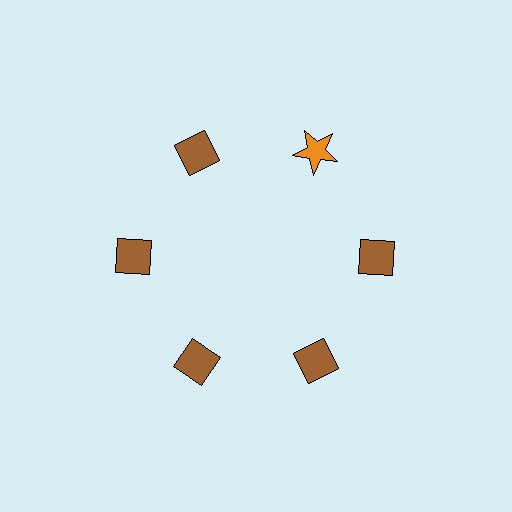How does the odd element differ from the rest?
It differs in both color (orange instead of brown) and shape (star instead of diamond).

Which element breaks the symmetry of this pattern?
The orange star at roughly the 1 o'clock position breaks the symmetry. All other shapes are brown diamonds.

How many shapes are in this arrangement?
There are 6 shapes arranged in a ring pattern.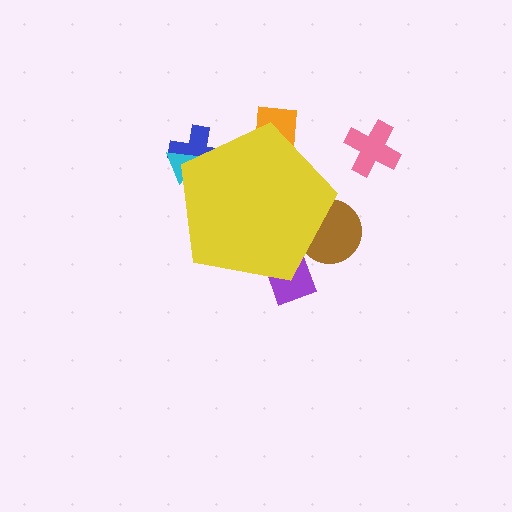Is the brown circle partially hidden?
Yes, the brown circle is partially hidden behind the yellow pentagon.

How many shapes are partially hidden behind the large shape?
5 shapes are partially hidden.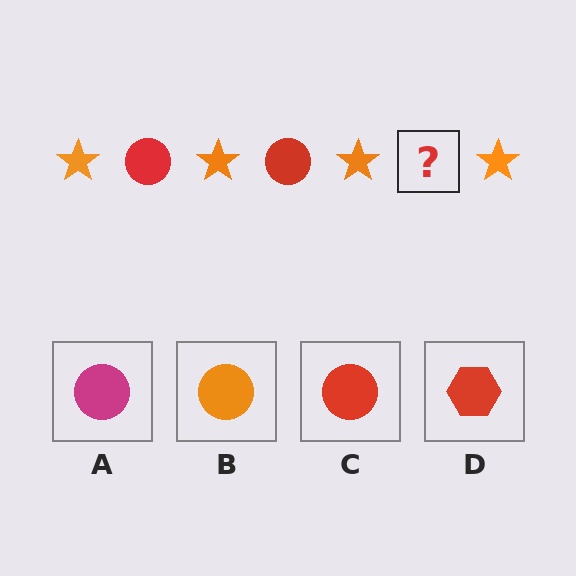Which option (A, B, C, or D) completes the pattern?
C.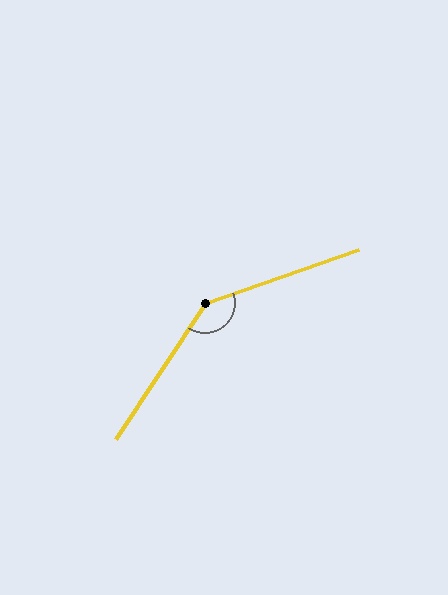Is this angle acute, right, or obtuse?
It is obtuse.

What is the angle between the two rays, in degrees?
Approximately 142 degrees.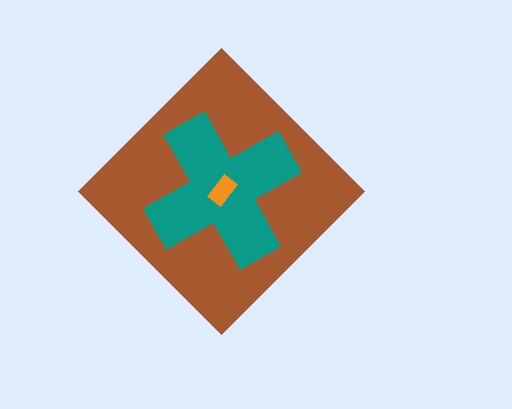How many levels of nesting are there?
3.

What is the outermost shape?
The brown diamond.